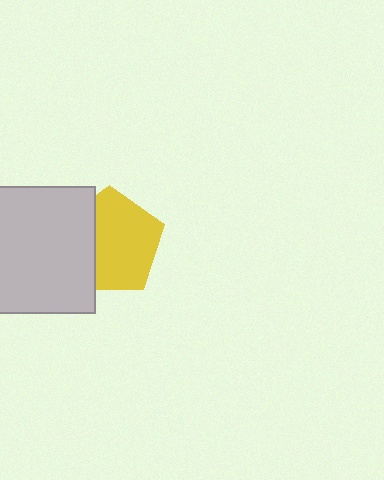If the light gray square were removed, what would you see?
You would see the complete yellow pentagon.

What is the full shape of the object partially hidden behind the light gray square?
The partially hidden object is a yellow pentagon.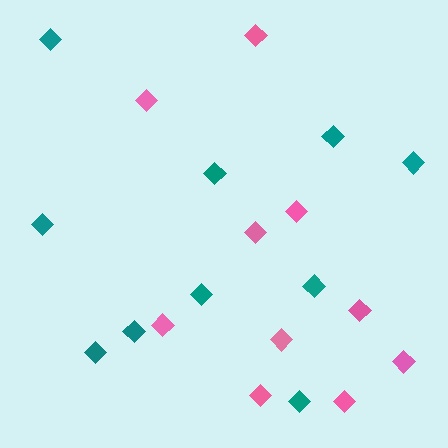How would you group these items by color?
There are 2 groups: one group of pink diamonds (10) and one group of teal diamonds (10).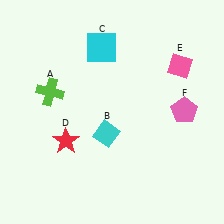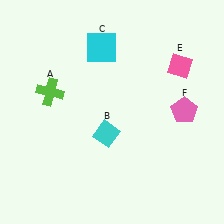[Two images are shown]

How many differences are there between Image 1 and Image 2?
There is 1 difference between the two images.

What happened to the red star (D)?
The red star (D) was removed in Image 2. It was in the bottom-left area of Image 1.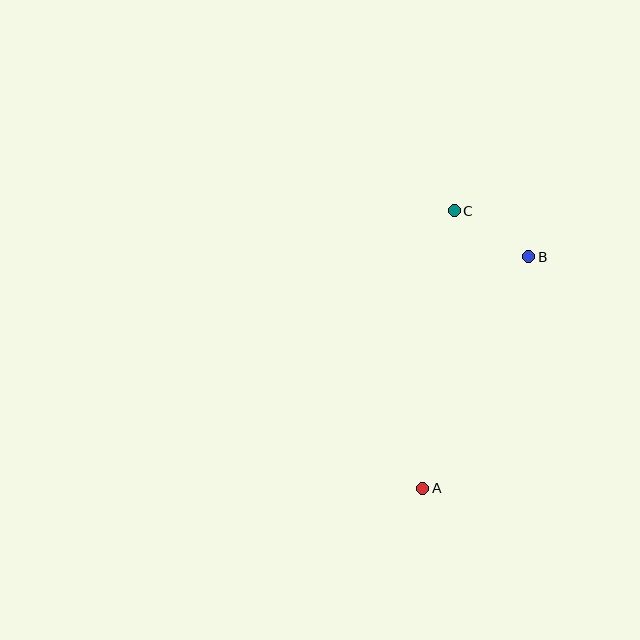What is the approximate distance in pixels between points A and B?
The distance between A and B is approximately 255 pixels.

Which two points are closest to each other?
Points B and C are closest to each other.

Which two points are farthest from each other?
Points A and C are farthest from each other.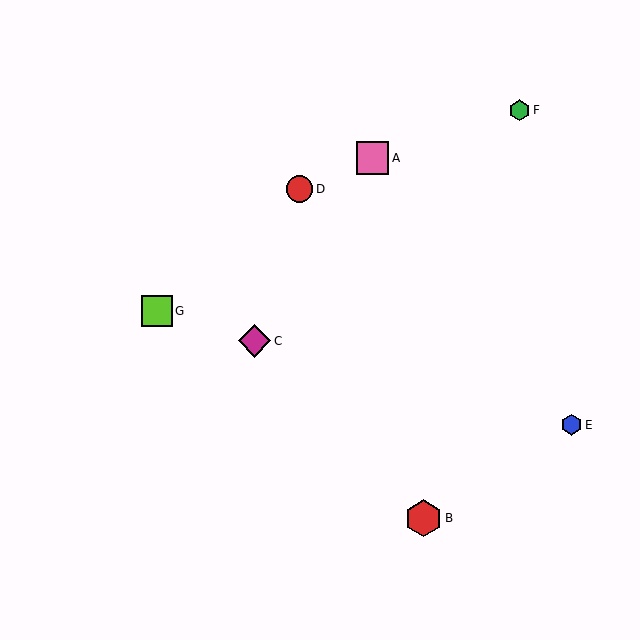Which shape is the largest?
The red hexagon (labeled B) is the largest.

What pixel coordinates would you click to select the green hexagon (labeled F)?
Click at (519, 110) to select the green hexagon F.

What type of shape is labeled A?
Shape A is a pink square.